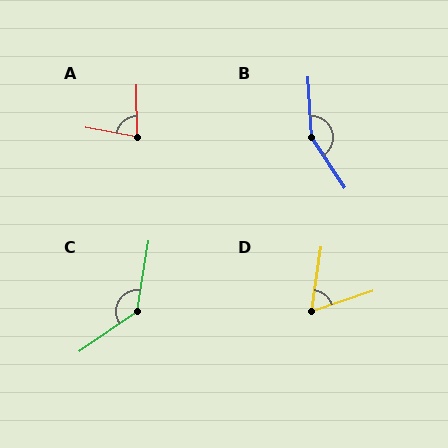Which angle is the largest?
B, at approximately 150 degrees.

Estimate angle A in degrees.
Approximately 79 degrees.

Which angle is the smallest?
D, at approximately 63 degrees.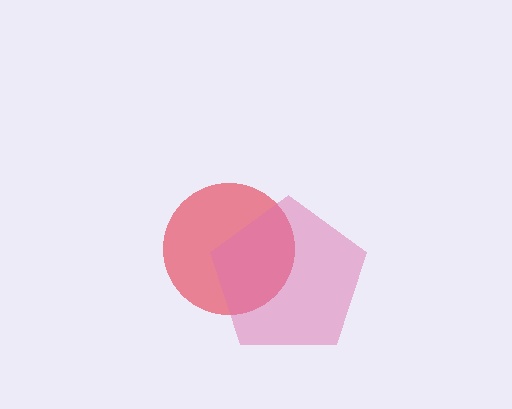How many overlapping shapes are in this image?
There are 2 overlapping shapes in the image.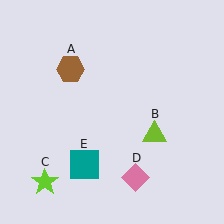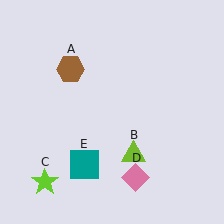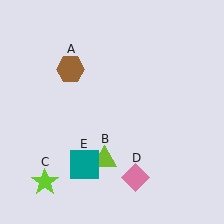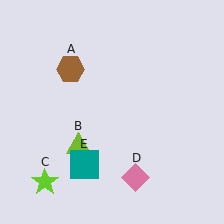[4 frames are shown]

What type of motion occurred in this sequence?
The lime triangle (object B) rotated clockwise around the center of the scene.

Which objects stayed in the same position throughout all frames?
Brown hexagon (object A) and lime star (object C) and pink diamond (object D) and teal square (object E) remained stationary.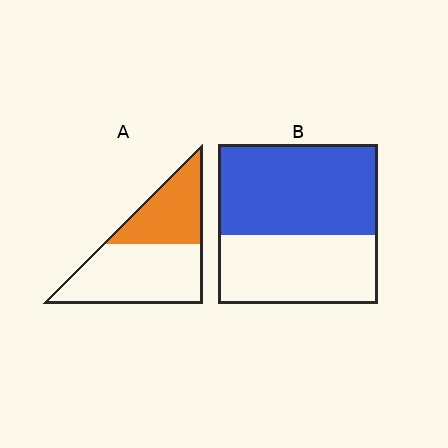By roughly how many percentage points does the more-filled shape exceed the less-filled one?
By roughly 20 percentage points (B over A).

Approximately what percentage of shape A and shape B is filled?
A is approximately 40% and B is approximately 55%.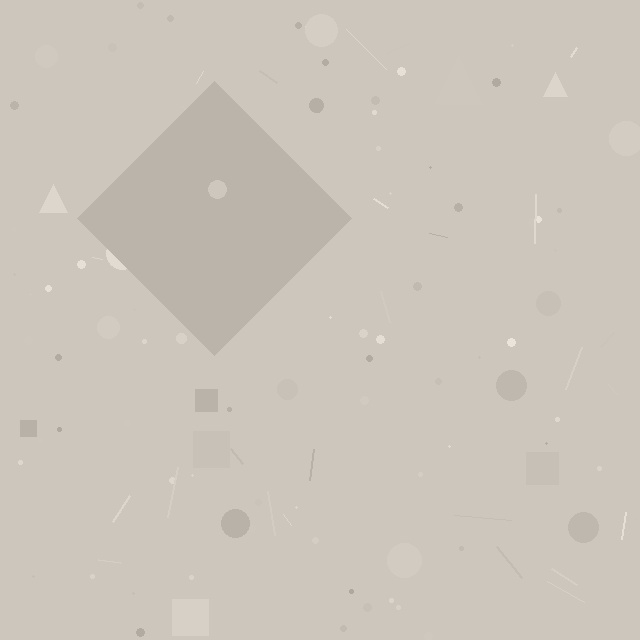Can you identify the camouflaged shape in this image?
The camouflaged shape is a diamond.